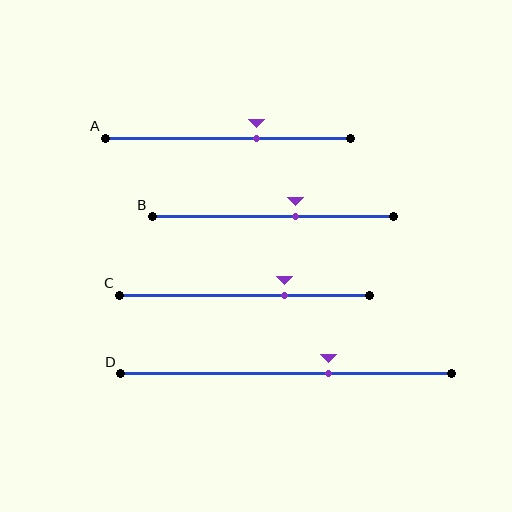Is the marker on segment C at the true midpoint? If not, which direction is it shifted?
No, the marker on segment C is shifted to the right by about 16% of the segment length.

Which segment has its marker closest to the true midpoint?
Segment B has its marker closest to the true midpoint.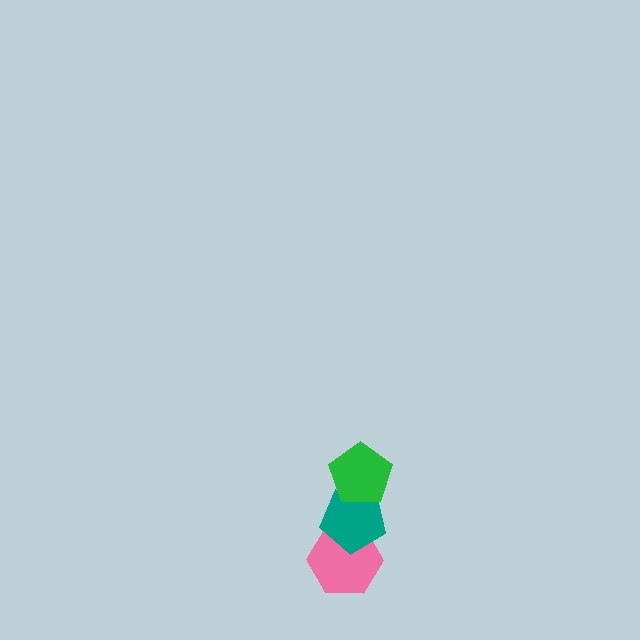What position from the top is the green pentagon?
The green pentagon is 1st from the top.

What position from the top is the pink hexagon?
The pink hexagon is 3rd from the top.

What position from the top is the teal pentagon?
The teal pentagon is 2nd from the top.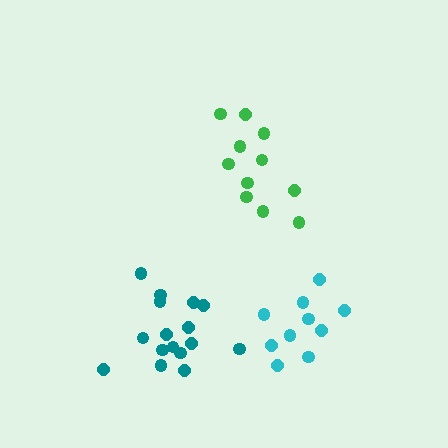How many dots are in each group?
Group 1: 16 dots, Group 2: 10 dots, Group 3: 11 dots (37 total).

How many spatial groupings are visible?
There are 3 spatial groupings.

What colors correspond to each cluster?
The clusters are colored: teal, cyan, green.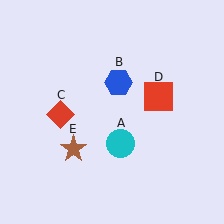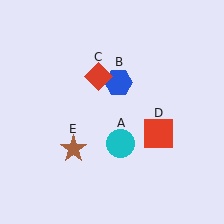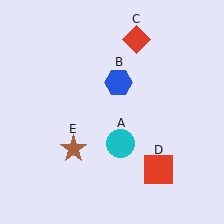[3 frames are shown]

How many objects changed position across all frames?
2 objects changed position: red diamond (object C), red square (object D).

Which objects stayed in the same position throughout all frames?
Cyan circle (object A) and blue hexagon (object B) and brown star (object E) remained stationary.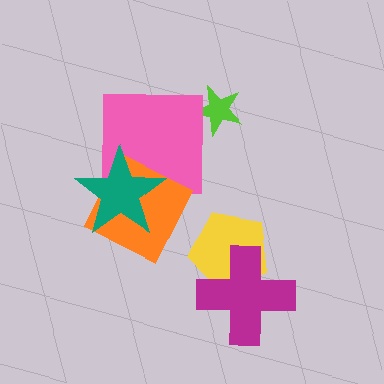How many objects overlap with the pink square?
2 objects overlap with the pink square.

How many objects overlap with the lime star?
0 objects overlap with the lime star.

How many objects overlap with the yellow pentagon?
1 object overlaps with the yellow pentagon.